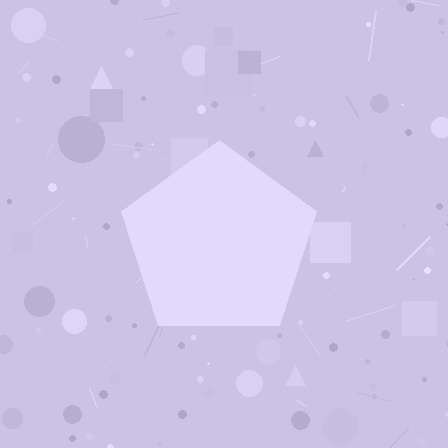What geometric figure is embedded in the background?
A pentagon is embedded in the background.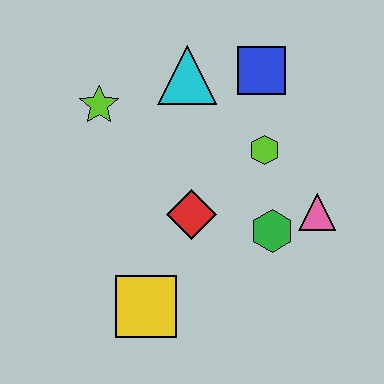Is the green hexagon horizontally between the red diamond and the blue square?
No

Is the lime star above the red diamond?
Yes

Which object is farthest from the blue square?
The yellow square is farthest from the blue square.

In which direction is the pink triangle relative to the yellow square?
The pink triangle is to the right of the yellow square.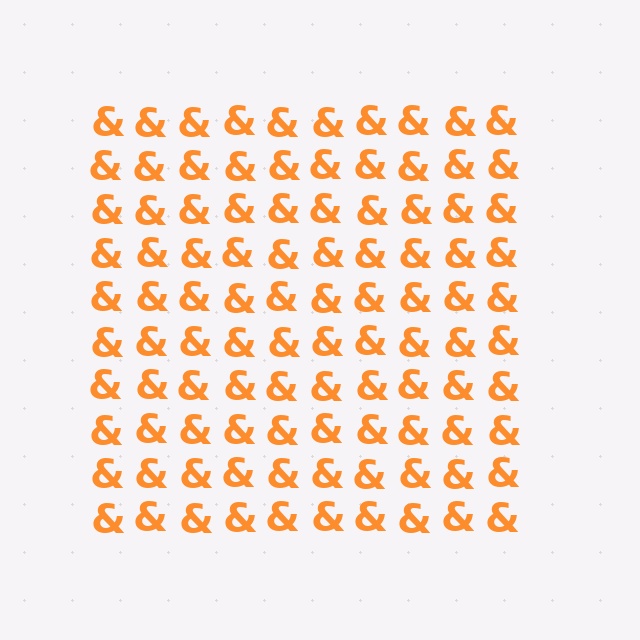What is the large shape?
The large shape is a square.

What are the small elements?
The small elements are ampersands.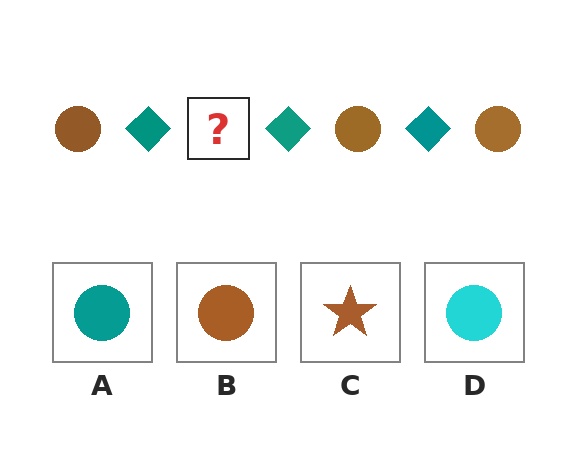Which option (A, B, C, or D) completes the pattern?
B.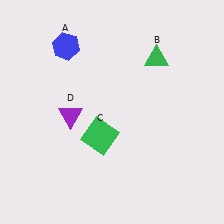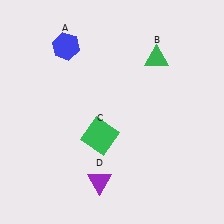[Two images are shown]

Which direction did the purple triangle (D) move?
The purple triangle (D) moved down.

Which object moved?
The purple triangle (D) moved down.